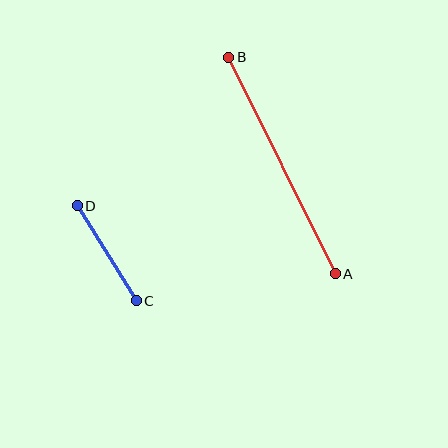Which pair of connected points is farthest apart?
Points A and B are farthest apart.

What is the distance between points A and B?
The distance is approximately 242 pixels.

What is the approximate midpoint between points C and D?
The midpoint is at approximately (107, 253) pixels.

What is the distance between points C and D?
The distance is approximately 112 pixels.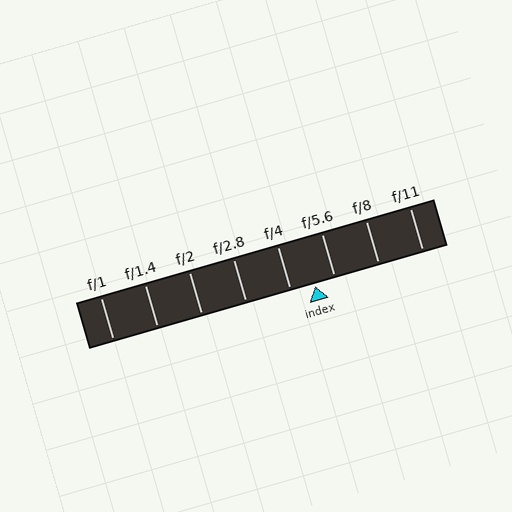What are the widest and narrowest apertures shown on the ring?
The widest aperture shown is f/1 and the narrowest is f/11.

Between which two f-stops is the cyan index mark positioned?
The index mark is between f/4 and f/5.6.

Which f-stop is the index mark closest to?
The index mark is closest to f/5.6.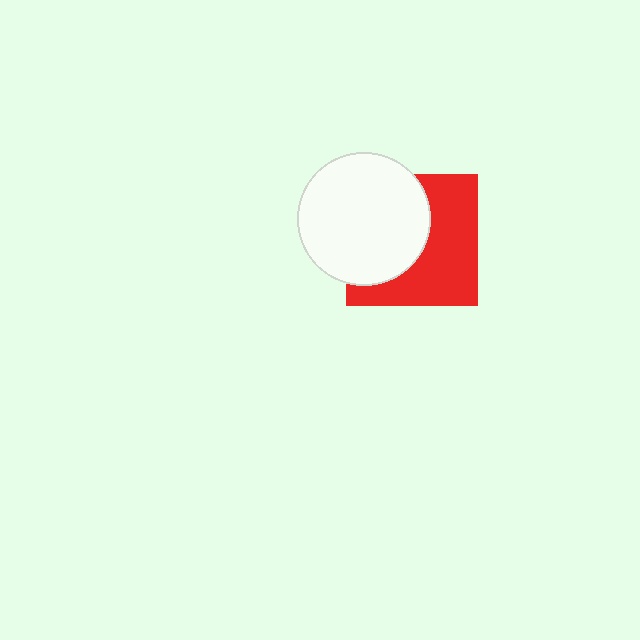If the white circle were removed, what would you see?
You would see the complete red square.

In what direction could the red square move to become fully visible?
The red square could move right. That would shift it out from behind the white circle entirely.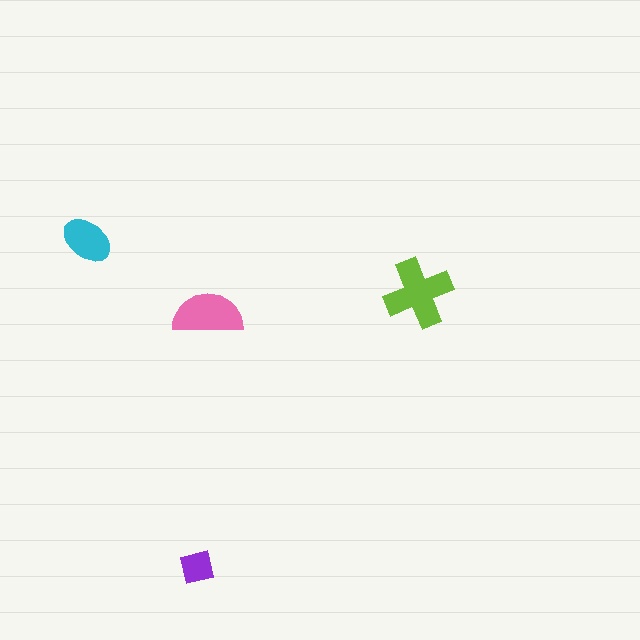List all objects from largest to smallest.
The lime cross, the pink semicircle, the cyan ellipse, the purple square.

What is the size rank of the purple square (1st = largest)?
4th.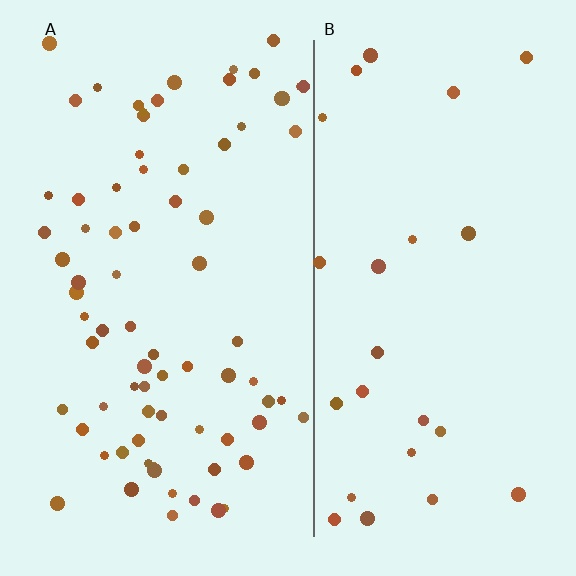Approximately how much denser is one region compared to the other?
Approximately 3.0× — region A over region B.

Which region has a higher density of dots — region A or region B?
A (the left).